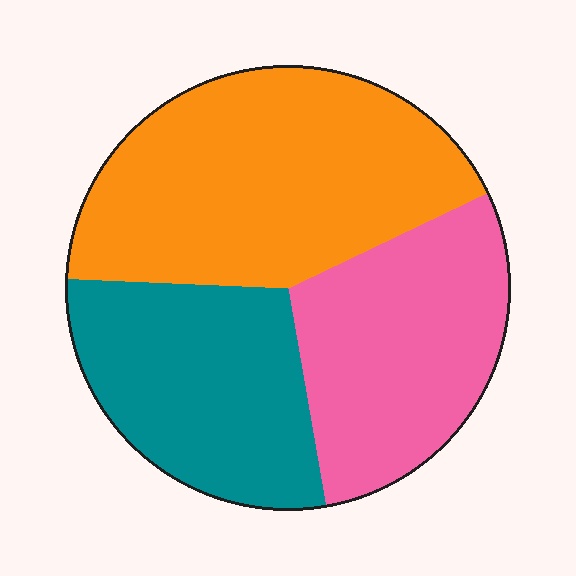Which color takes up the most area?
Orange, at roughly 40%.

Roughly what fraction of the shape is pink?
Pink covers roughly 30% of the shape.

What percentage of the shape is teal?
Teal covers around 30% of the shape.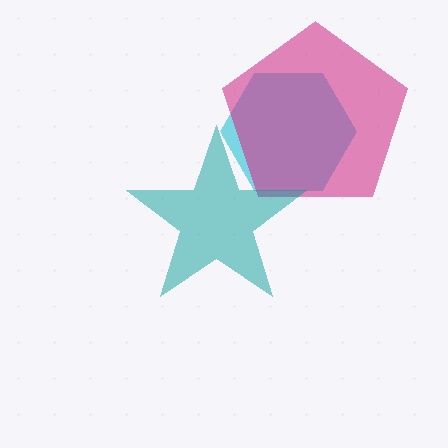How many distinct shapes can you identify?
There are 3 distinct shapes: a cyan hexagon, a magenta pentagon, a teal star.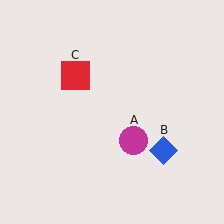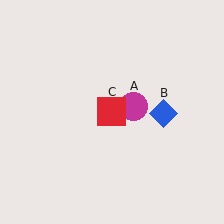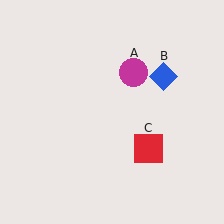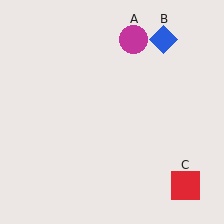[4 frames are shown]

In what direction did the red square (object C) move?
The red square (object C) moved down and to the right.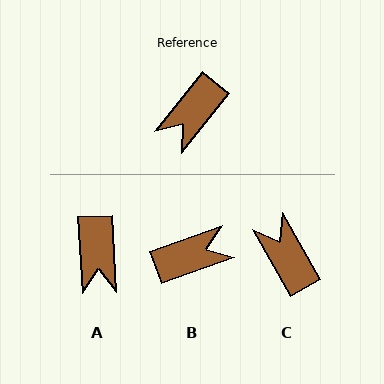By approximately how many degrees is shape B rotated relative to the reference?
Approximately 149 degrees counter-clockwise.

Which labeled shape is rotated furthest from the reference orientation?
B, about 149 degrees away.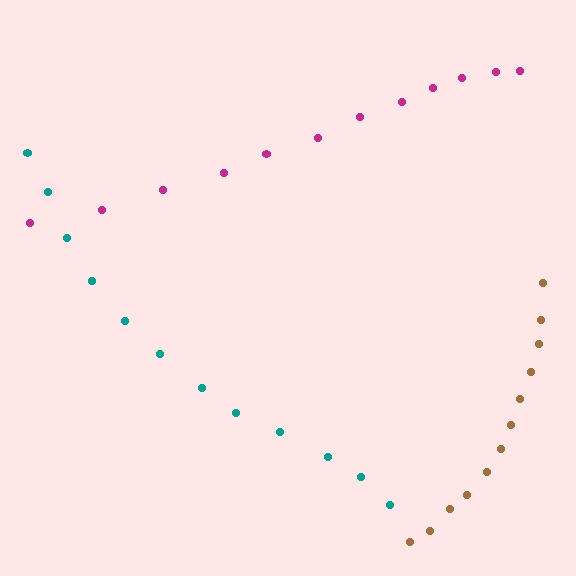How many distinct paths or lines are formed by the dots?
There are 3 distinct paths.